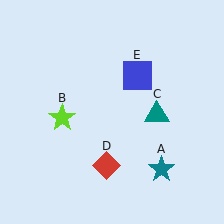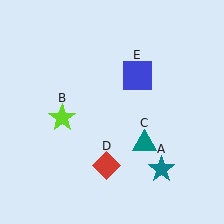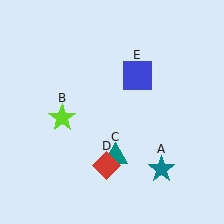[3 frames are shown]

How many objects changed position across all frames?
1 object changed position: teal triangle (object C).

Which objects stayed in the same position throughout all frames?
Teal star (object A) and lime star (object B) and red diamond (object D) and blue square (object E) remained stationary.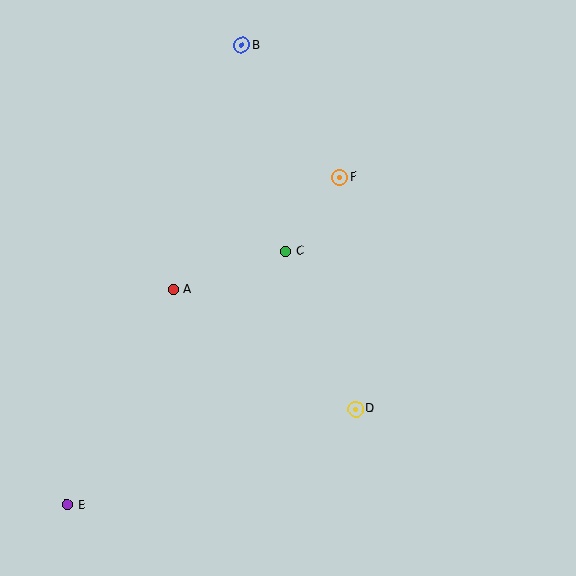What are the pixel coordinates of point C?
Point C is at (285, 251).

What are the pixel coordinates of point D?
Point D is at (356, 409).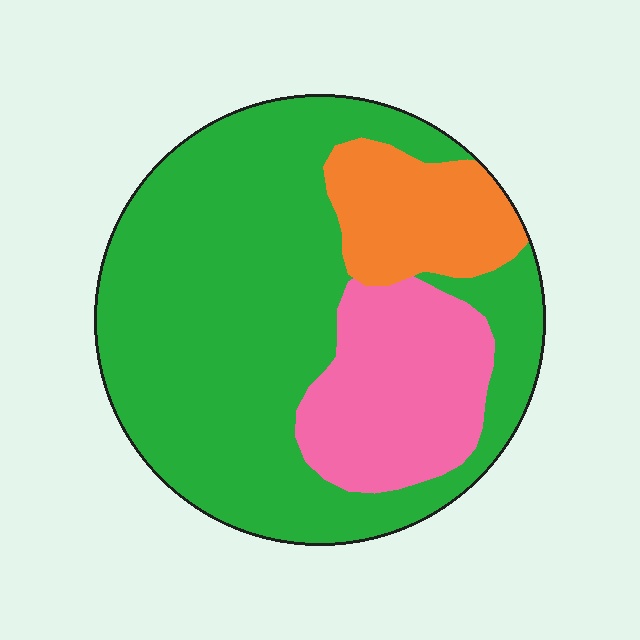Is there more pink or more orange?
Pink.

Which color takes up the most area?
Green, at roughly 65%.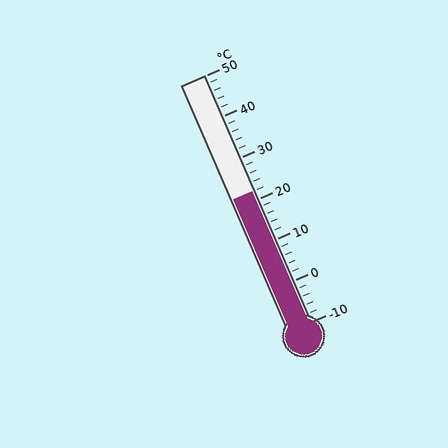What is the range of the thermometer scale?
The thermometer scale ranges from -10°C to 50°C.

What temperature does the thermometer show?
The thermometer shows approximately 22°C.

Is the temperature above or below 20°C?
The temperature is above 20°C.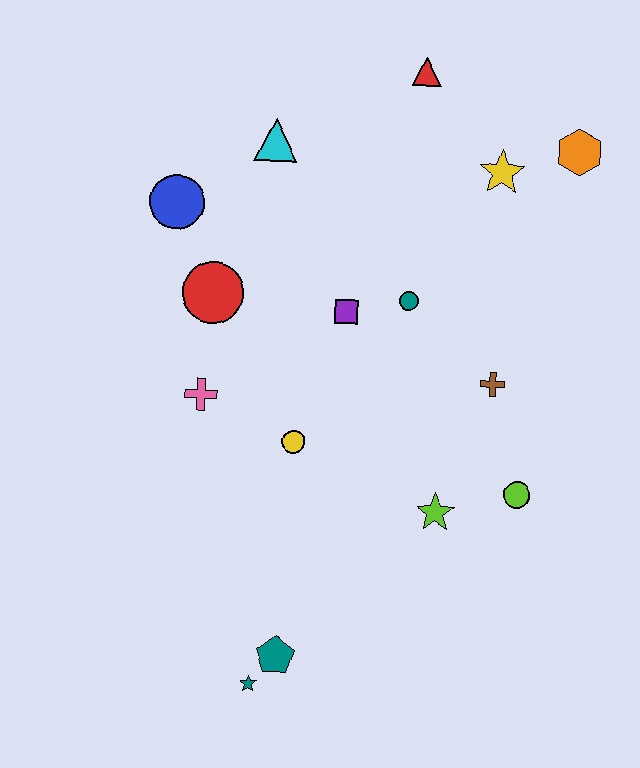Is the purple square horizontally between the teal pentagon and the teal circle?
Yes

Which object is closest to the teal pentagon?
The teal star is closest to the teal pentagon.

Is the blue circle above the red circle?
Yes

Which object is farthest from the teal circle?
The teal star is farthest from the teal circle.